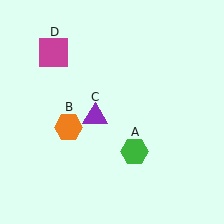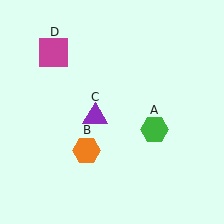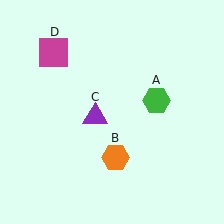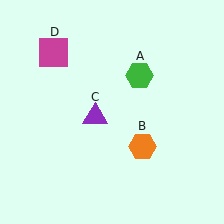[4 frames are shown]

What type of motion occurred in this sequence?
The green hexagon (object A), orange hexagon (object B) rotated counterclockwise around the center of the scene.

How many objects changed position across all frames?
2 objects changed position: green hexagon (object A), orange hexagon (object B).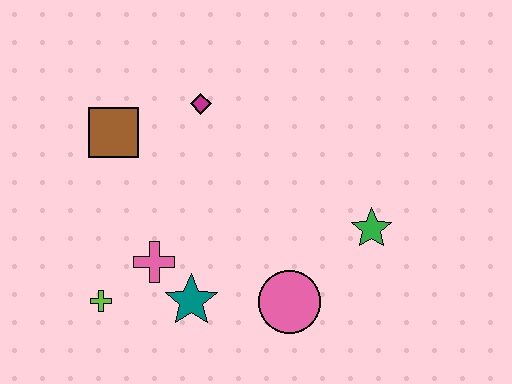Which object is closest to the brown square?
The magenta diamond is closest to the brown square.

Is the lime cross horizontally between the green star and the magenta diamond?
No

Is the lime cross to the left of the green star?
Yes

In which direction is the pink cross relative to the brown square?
The pink cross is below the brown square.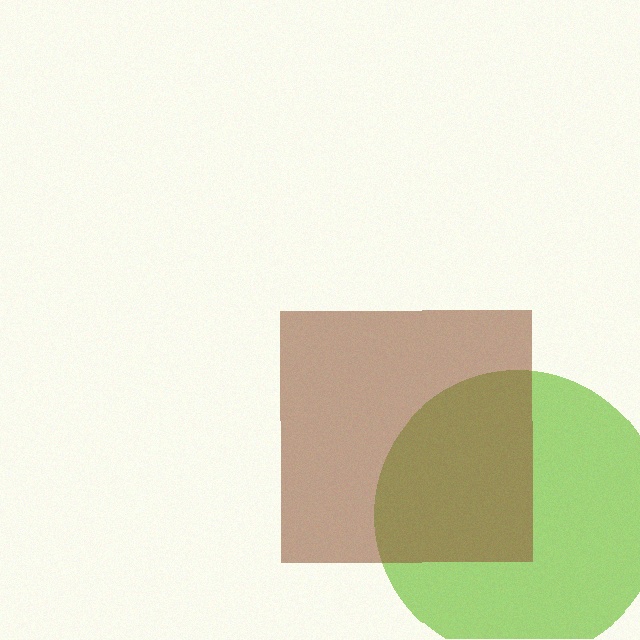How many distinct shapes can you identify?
There are 2 distinct shapes: a lime circle, a brown square.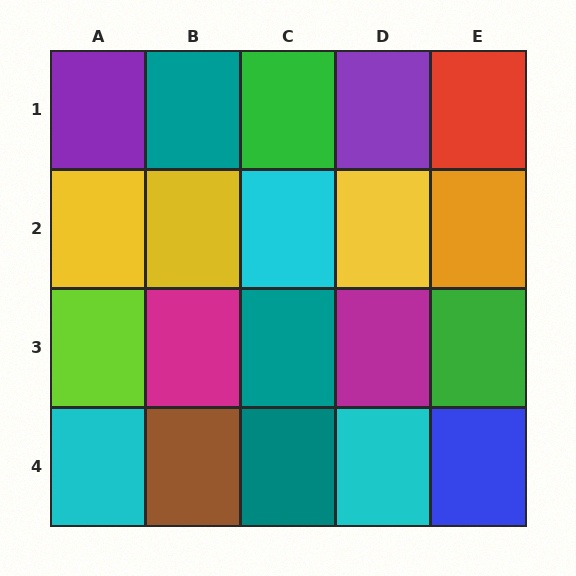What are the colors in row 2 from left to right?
Yellow, yellow, cyan, yellow, orange.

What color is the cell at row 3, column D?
Magenta.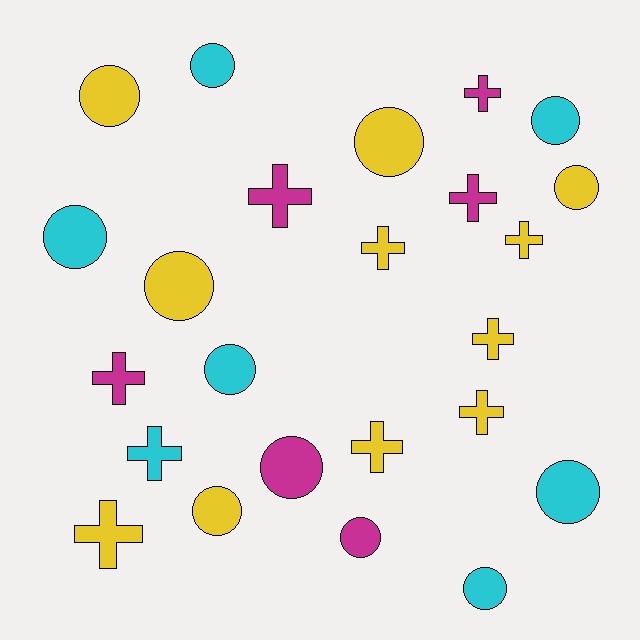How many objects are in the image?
There are 24 objects.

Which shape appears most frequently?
Circle, with 13 objects.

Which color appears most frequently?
Yellow, with 11 objects.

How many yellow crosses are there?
There are 6 yellow crosses.